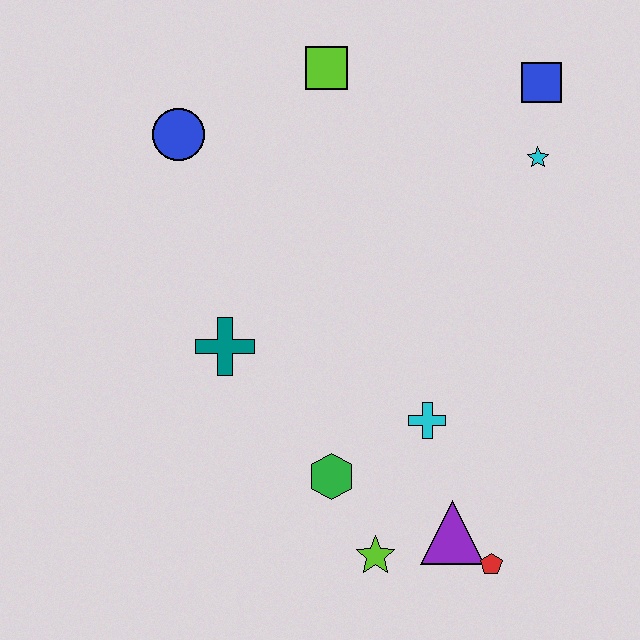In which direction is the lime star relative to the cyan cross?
The lime star is below the cyan cross.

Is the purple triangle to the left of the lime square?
No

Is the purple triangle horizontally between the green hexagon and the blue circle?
No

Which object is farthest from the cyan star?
The lime star is farthest from the cyan star.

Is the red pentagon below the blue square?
Yes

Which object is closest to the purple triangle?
The red pentagon is closest to the purple triangle.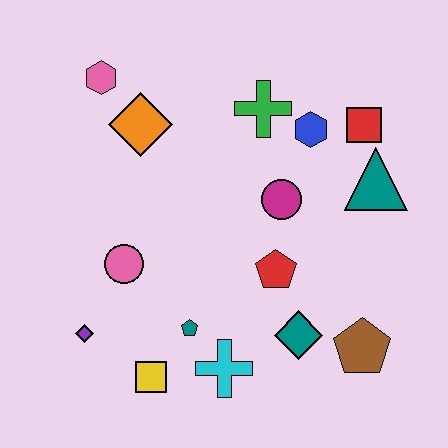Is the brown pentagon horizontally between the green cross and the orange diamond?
No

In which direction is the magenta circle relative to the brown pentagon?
The magenta circle is above the brown pentagon.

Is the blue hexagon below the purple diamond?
No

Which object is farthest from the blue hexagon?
The purple diamond is farthest from the blue hexagon.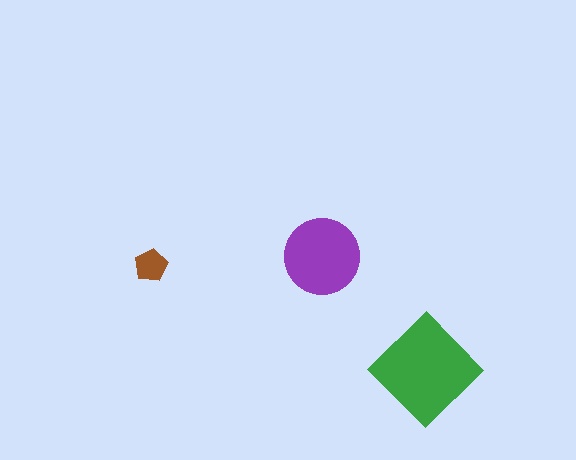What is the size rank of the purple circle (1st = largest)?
2nd.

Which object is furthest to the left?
The brown pentagon is leftmost.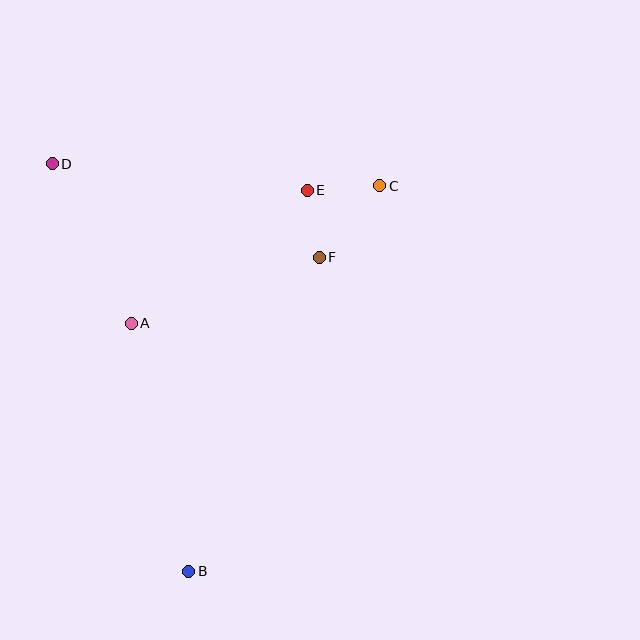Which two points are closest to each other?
Points E and F are closest to each other.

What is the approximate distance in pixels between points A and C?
The distance between A and C is approximately 284 pixels.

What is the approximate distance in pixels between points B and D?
The distance between B and D is approximately 430 pixels.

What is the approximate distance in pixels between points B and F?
The distance between B and F is approximately 340 pixels.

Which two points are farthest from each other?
Points B and C are farthest from each other.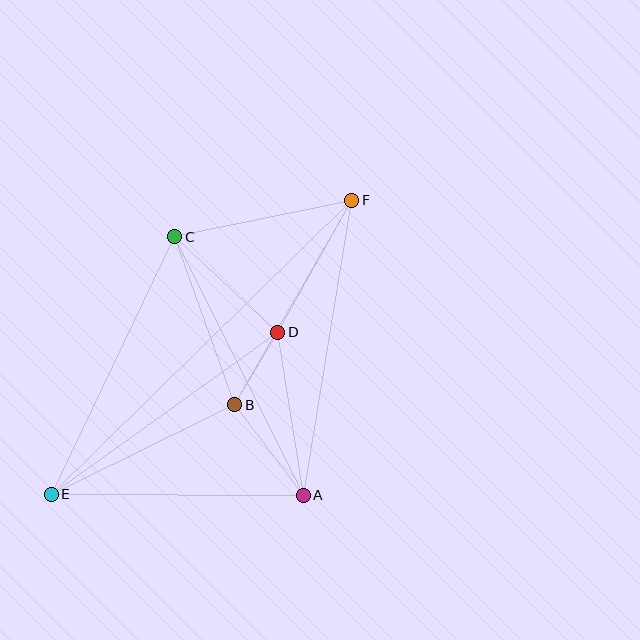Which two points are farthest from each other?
Points E and F are farthest from each other.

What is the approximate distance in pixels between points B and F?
The distance between B and F is approximately 235 pixels.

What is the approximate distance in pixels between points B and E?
The distance between B and E is approximately 204 pixels.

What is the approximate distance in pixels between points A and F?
The distance between A and F is approximately 299 pixels.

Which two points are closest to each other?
Points B and D are closest to each other.